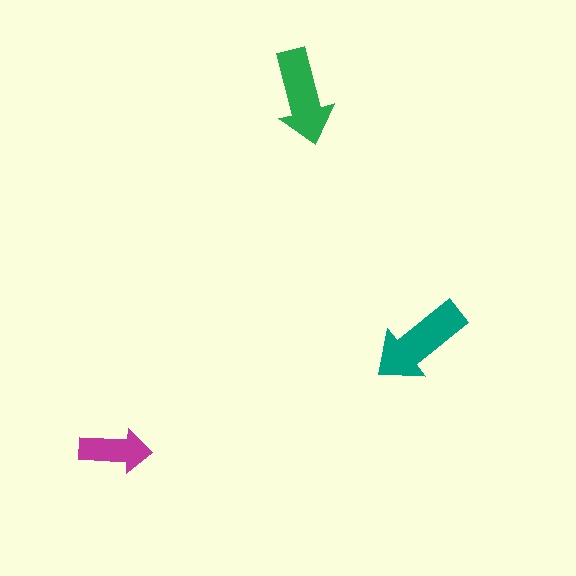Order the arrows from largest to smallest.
the teal one, the green one, the magenta one.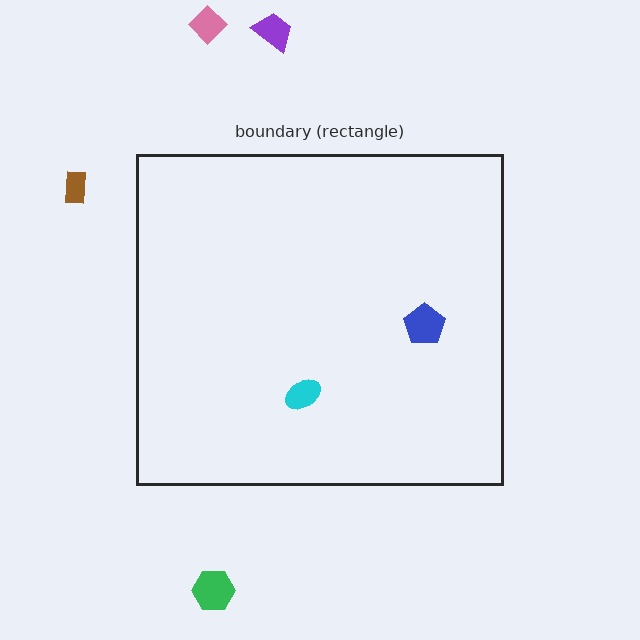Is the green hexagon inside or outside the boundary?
Outside.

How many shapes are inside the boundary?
2 inside, 4 outside.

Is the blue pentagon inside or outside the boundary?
Inside.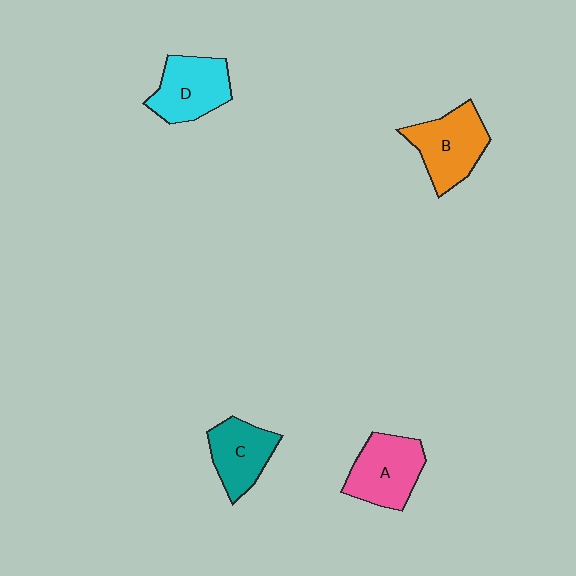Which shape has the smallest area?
Shape C (teal).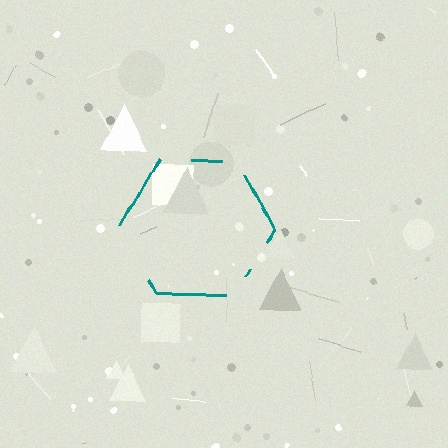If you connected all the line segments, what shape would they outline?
They would outline a hexagon.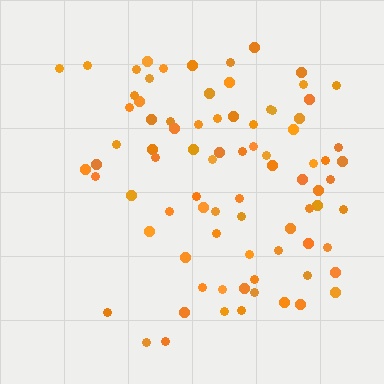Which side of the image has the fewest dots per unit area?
The left.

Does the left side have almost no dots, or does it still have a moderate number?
Still a moderate number, just noticeably fewer than the right.